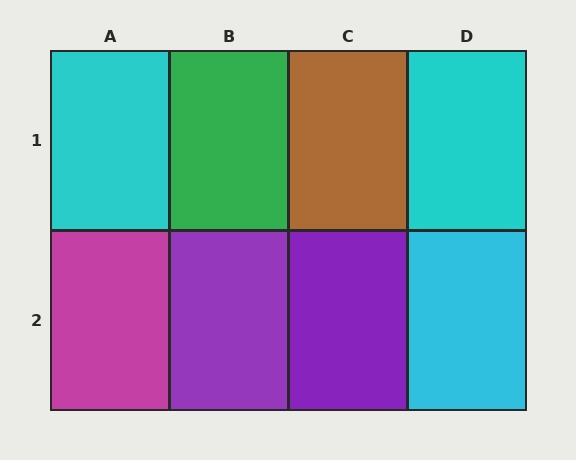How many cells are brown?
1 cell is brown.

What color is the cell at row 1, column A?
Cyan.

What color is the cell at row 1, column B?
Green.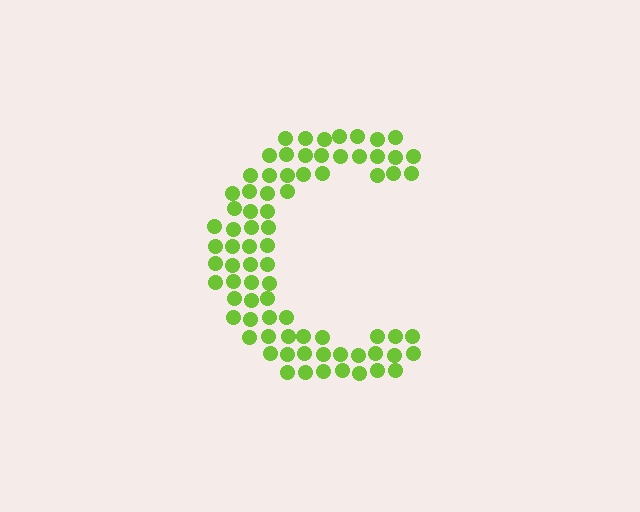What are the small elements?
The small elements are circles.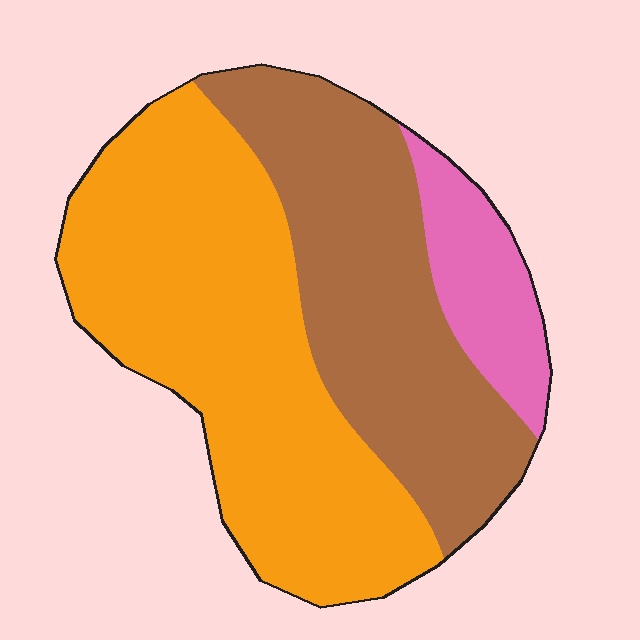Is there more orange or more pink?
Orange.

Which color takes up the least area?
Pink, at roughly 10%.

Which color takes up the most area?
Orange, at roughly 50%.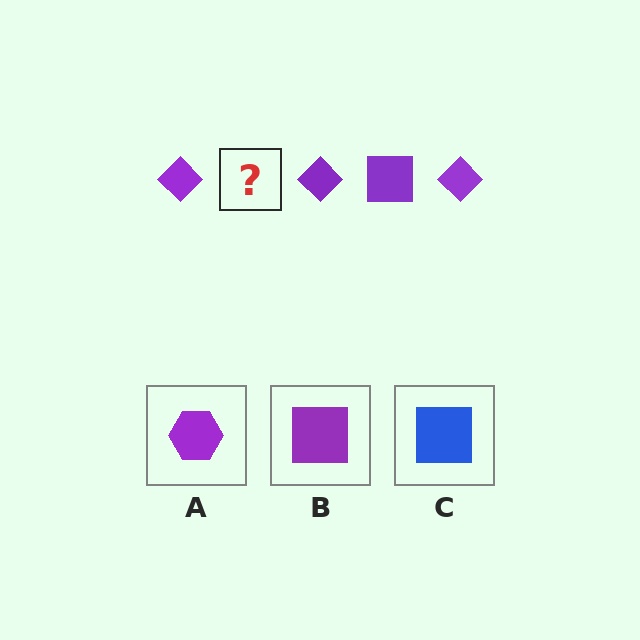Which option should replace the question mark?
Option B.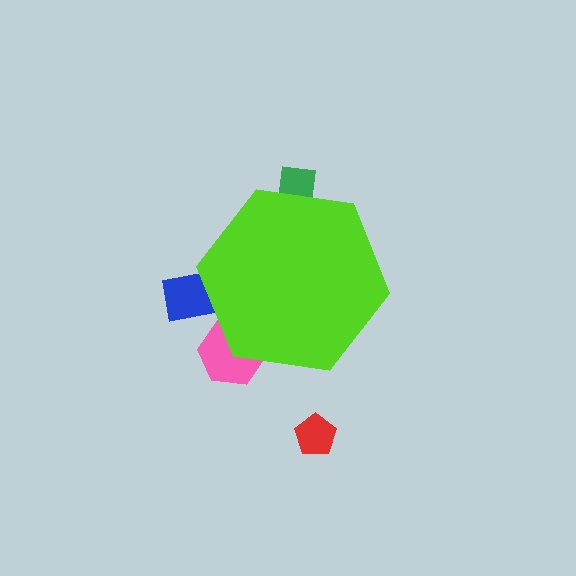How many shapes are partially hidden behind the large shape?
3 shapes are partially hidden.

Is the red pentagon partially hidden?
No, the red pentagon is fully visible.